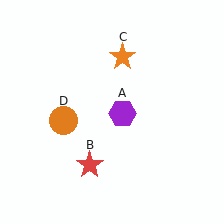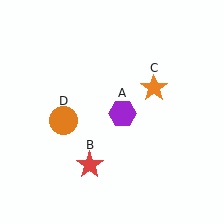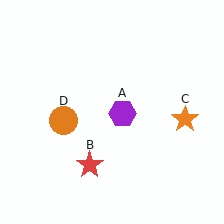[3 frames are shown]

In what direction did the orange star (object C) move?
The orange star (object C) moved down and to the right.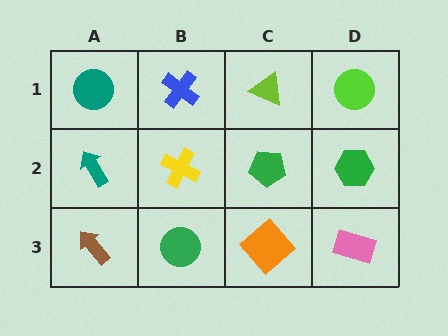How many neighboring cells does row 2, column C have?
4.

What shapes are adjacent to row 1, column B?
A yellow cross (row 2, column B), a teal circle (row 1, column A), a lime triangle (row 1, column C).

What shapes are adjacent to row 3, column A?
A teal arrow (row 2, column A), a green circle (row 3, column B).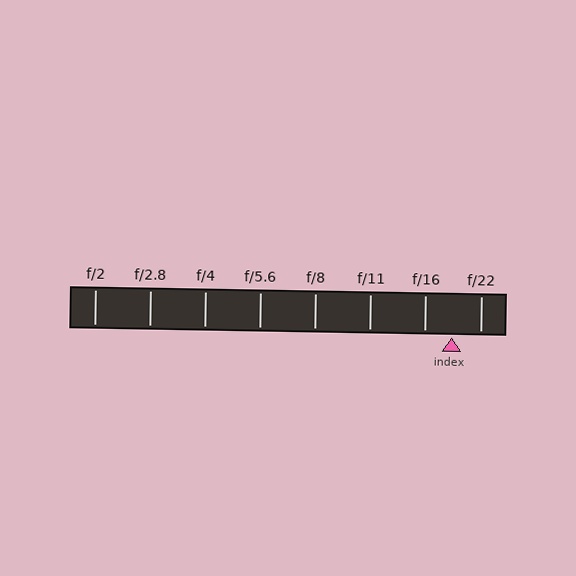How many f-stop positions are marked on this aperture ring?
There are 8 f-stop positions marked.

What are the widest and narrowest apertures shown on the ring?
The widest aperture shown is f/2 and the narrowest is f/22.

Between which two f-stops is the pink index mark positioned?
The index mark is between f/16 and f/22.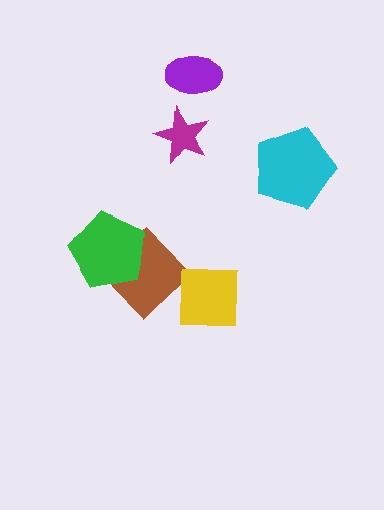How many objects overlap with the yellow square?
0 objects overlap with the yellow square.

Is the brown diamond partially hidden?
Yes, it is partially covered by another shape.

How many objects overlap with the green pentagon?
1 object overlaps with the green pentagon.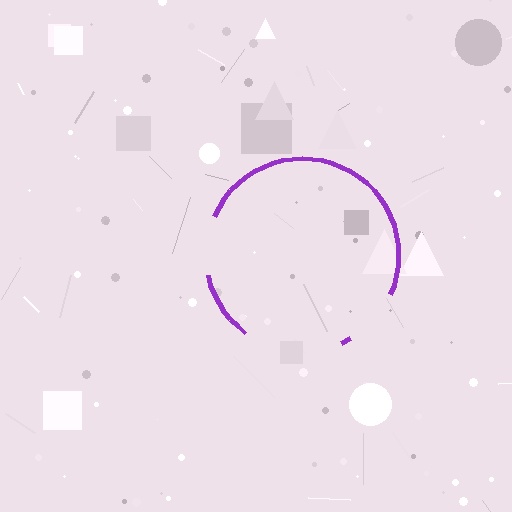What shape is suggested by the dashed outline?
The dashed outline suggests a circle.